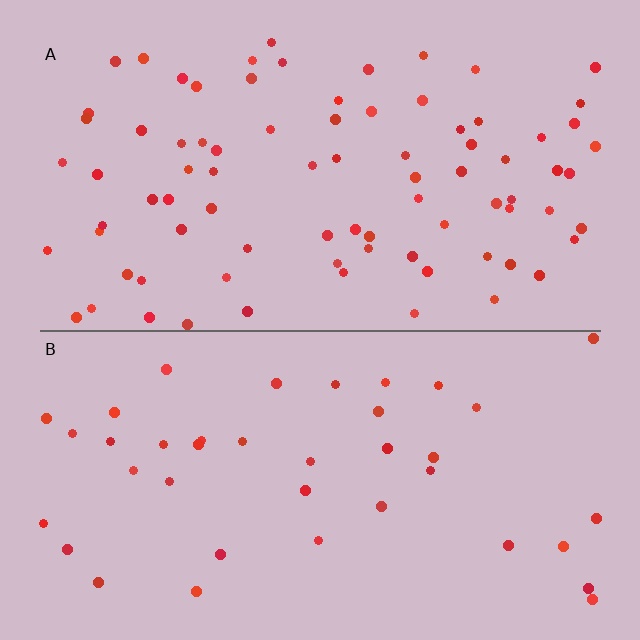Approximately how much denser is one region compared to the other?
Approximately 2.1× — region A over region B.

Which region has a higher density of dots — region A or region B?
A (the top).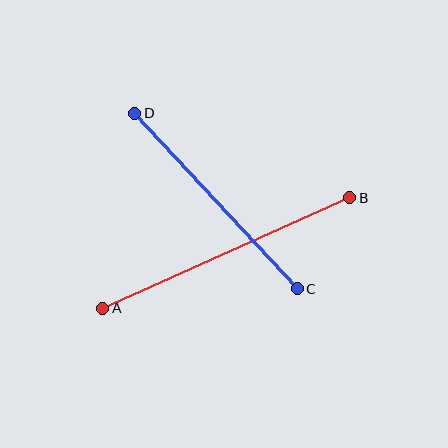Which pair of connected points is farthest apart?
Points A and B are farthest apart.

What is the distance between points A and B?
The distance is approximately 271 pixels.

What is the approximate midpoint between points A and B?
The midpoint is at approximately (226, 253) pixels.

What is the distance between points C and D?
The distance is approximately 239 pixels.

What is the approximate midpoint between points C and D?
The midpoint is at approximately (216, 201) pixels.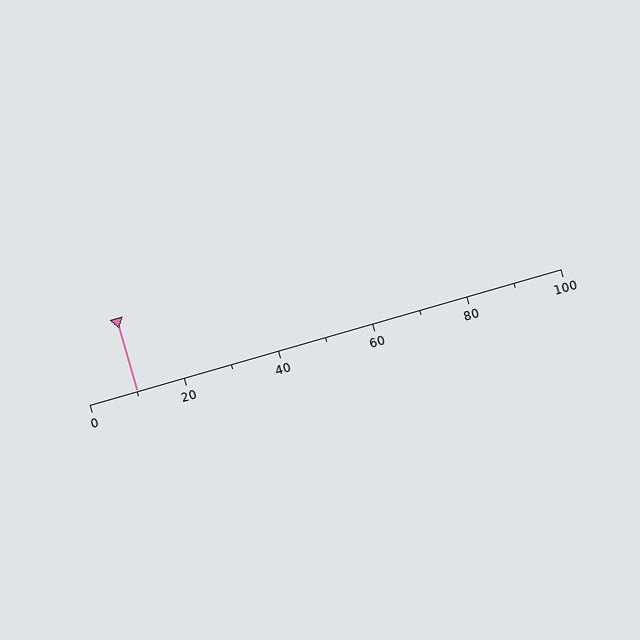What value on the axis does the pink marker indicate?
The marker indicates approximately 10.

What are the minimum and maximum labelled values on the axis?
The axis runs from 0 to 100.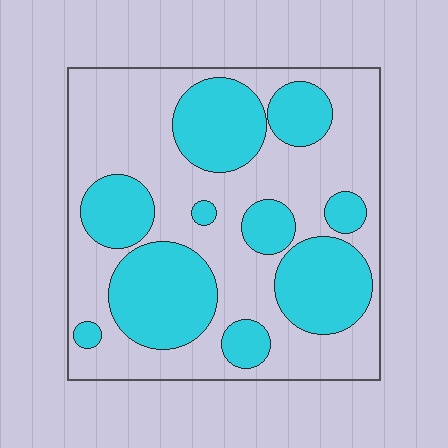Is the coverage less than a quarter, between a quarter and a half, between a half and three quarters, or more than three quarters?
Between a quarter and a half.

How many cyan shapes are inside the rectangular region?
10.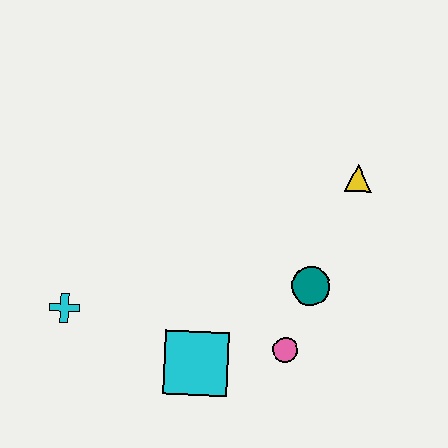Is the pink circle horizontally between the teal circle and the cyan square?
Yes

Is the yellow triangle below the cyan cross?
No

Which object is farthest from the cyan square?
The yellow triangle is farthest from the cyan square.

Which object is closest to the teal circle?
The pink circle is closest to the teal circle.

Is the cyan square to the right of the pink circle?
No